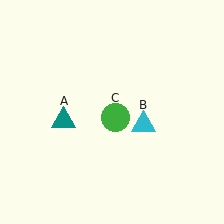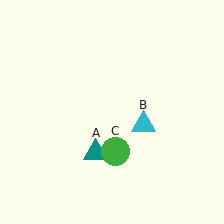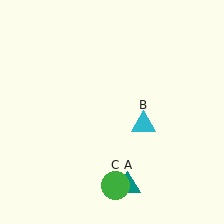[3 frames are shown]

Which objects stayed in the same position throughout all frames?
Cyan triangle (object B) remained stationary.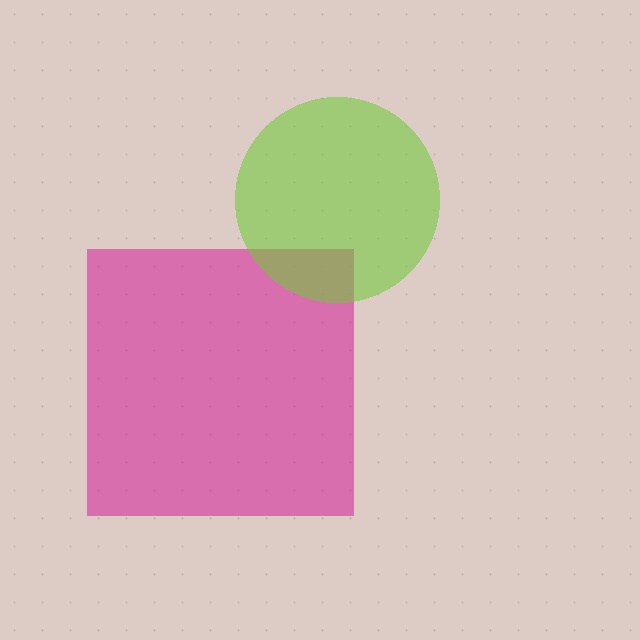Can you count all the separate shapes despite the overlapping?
Yes, there are 2 separate shapes.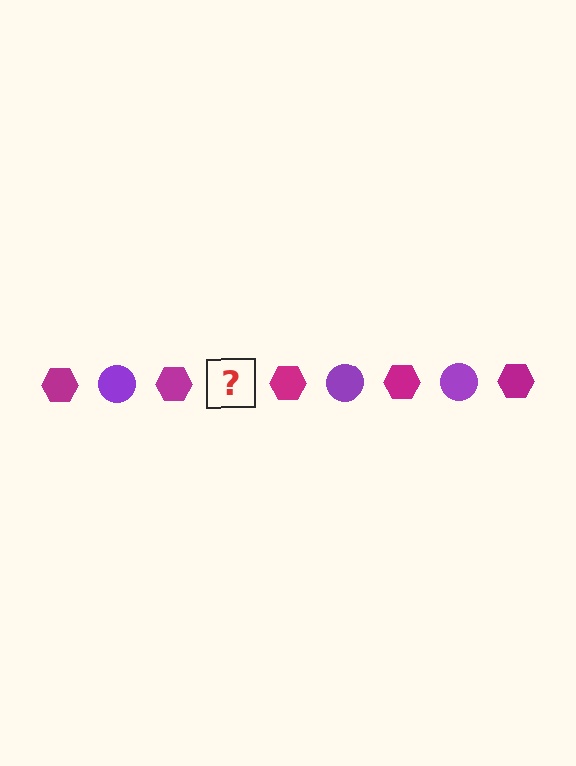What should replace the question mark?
The question mark should be replaced with a purple circle.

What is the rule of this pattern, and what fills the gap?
The rule is that the pattern alternates between magenta hexagon and purple circle. The gap should be filled with a purple circle.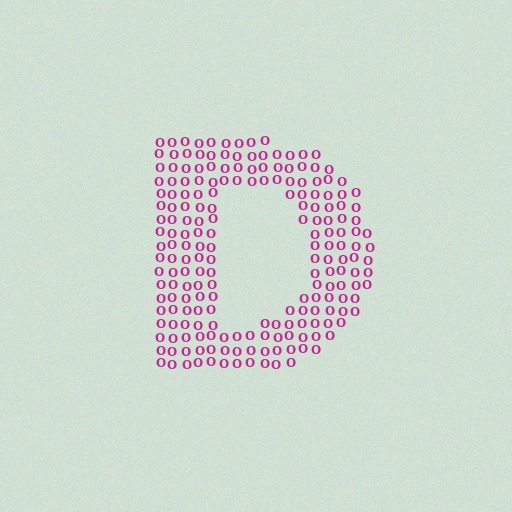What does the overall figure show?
The overall figure shows the letter D.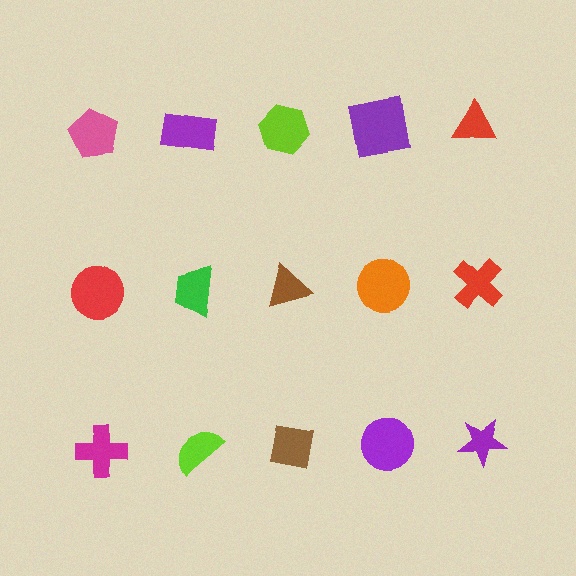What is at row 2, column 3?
A brown triangle.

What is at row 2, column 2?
A green trapezoid.